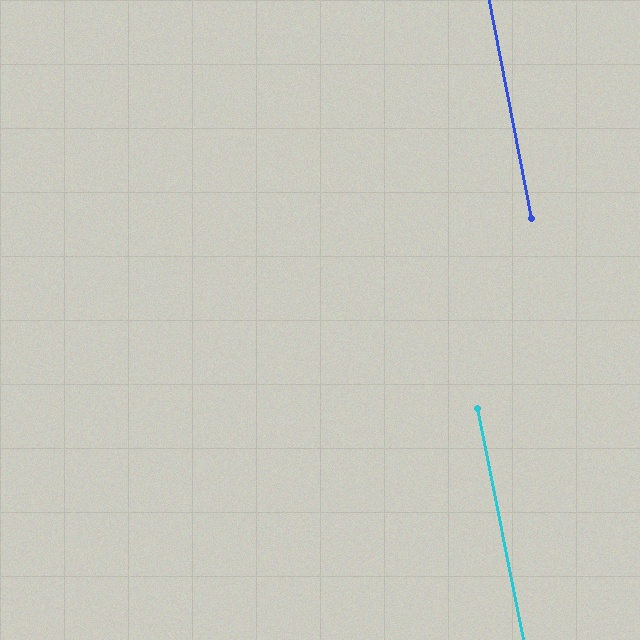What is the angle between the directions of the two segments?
Approximately 0 degrees.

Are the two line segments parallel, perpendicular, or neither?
Parallel — their directions differ by only 0.4°.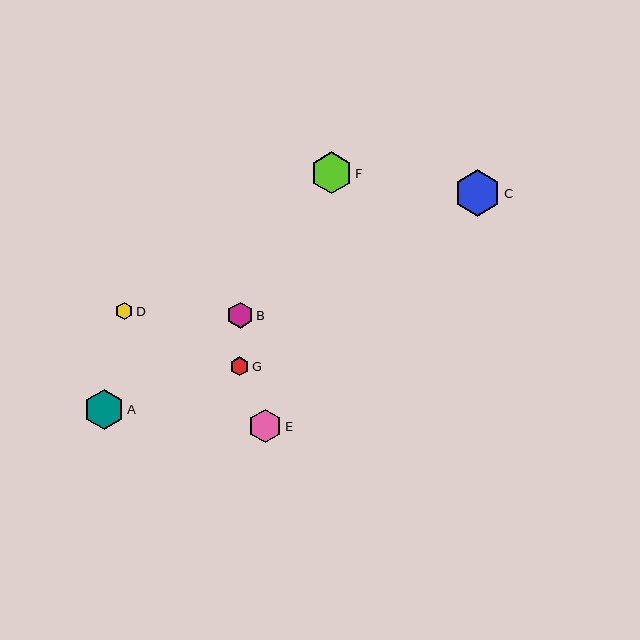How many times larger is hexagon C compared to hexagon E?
Hexagon C is approximately 1.4 times the size of hexagon E.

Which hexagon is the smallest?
Hexagon D is the smallest with a size of approximately 18 pixels.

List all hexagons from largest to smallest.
From largest to smallest: C, F, A, E, B, G, D.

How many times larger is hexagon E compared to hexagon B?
Hexagon E is approximately 1.3 times the size of hexagon B.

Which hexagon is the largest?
Hexagon C is the largest with a size of approximately 47 pixels.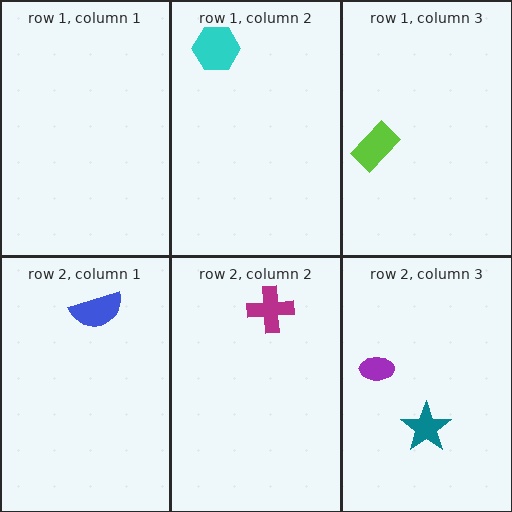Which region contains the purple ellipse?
The row 2, column 3 region.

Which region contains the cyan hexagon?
The row 1, column 2 region.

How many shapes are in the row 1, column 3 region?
1.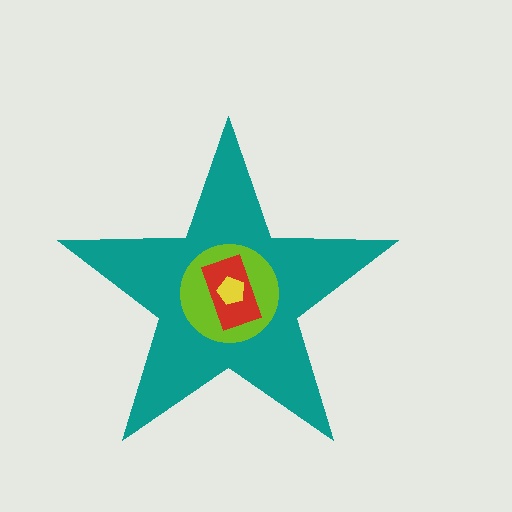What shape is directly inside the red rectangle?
The yellow pentagon.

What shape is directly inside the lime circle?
The red rectangle.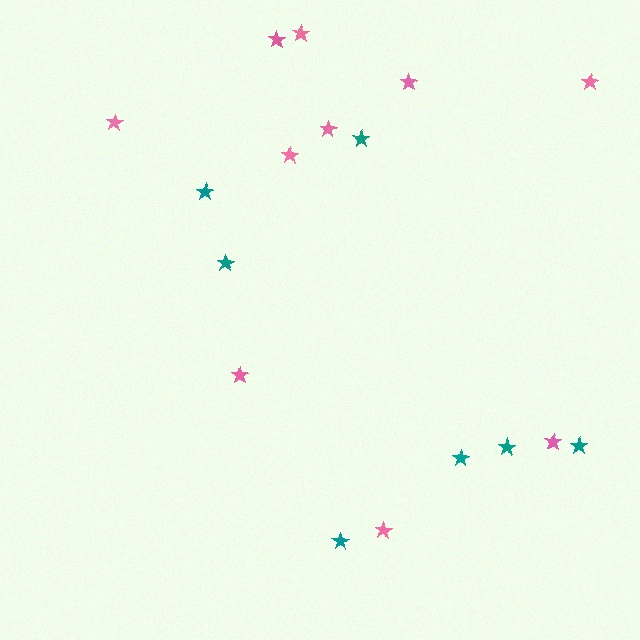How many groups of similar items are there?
There are 2 groups: one group of pink stars (10) and one group of teal stars (7).